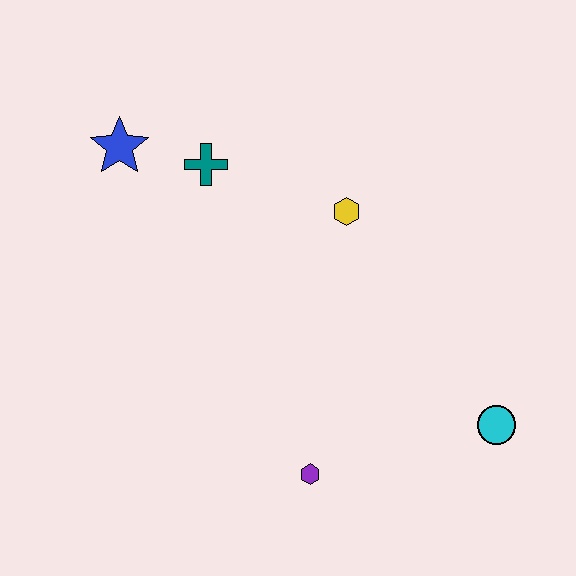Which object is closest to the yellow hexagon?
The teal cross is closest to the yellow hexagon.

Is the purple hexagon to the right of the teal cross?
Yes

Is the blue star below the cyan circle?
No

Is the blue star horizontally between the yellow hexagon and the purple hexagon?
No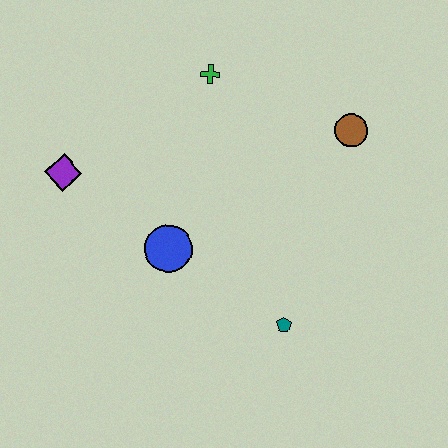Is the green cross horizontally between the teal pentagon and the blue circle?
Yes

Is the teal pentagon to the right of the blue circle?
Yes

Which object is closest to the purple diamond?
The blue circle is closest to the purple diamond.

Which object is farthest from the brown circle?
The purple diamond is farthest from the brown circle.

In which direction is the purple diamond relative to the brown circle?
The purple diamond is to the left of the brown circle.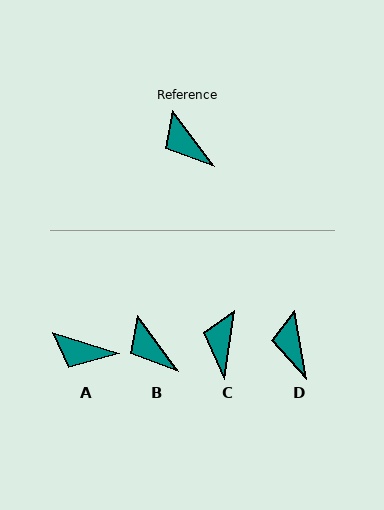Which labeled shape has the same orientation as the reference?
B.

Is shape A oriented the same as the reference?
No, it is off by about 36 degrees.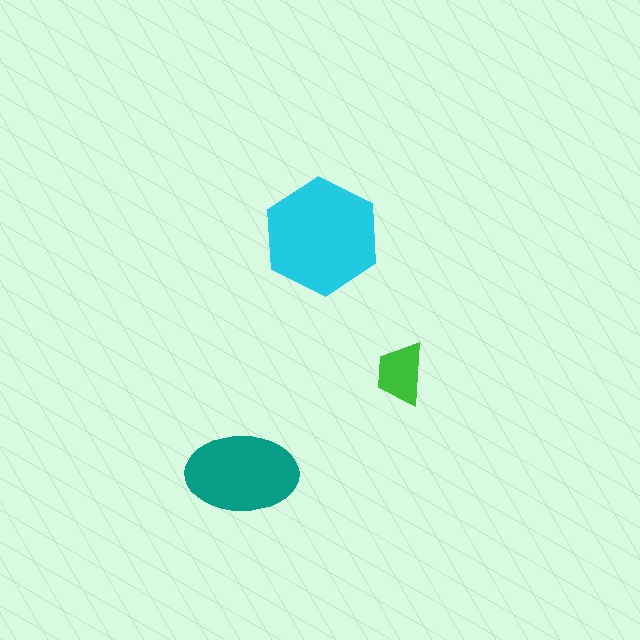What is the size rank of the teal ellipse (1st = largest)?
2nd.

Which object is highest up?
The cyan hexagon is topmost.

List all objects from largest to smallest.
The cyan hexagon, the teal ellipse, the green trapezoid.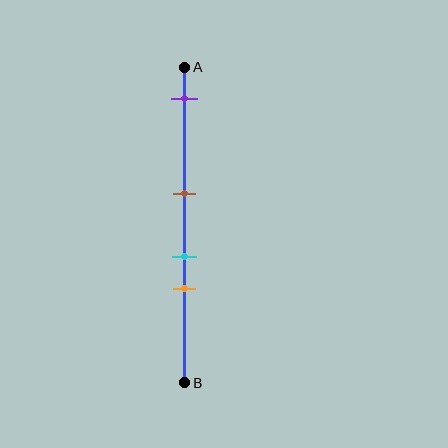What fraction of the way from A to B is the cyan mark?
The cyan mark is approximately 60% (0.6) of the way from A to B.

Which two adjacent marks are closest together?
The cyan and orange marks are the closest adjacent pair.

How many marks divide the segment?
There are 4 marks dividing the segment.